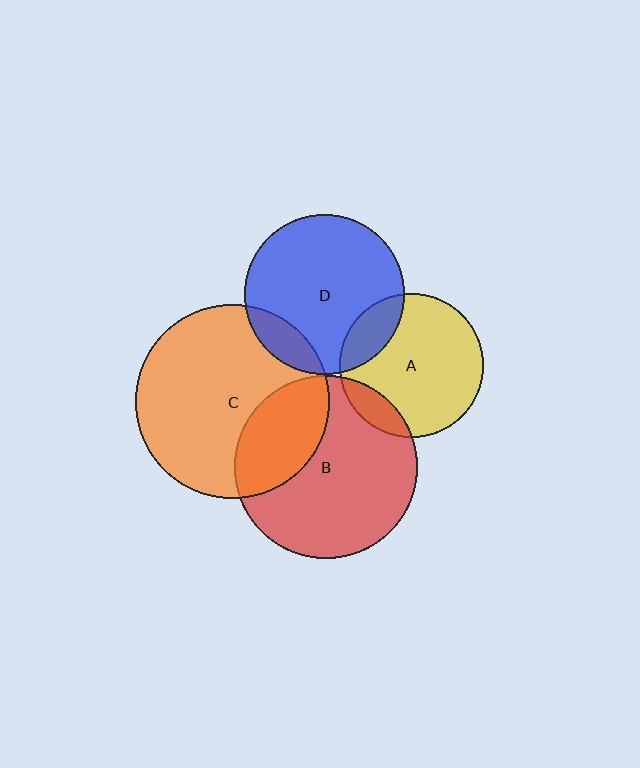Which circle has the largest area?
Circle C (orange).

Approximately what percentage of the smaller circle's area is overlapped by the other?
Approximately 30%.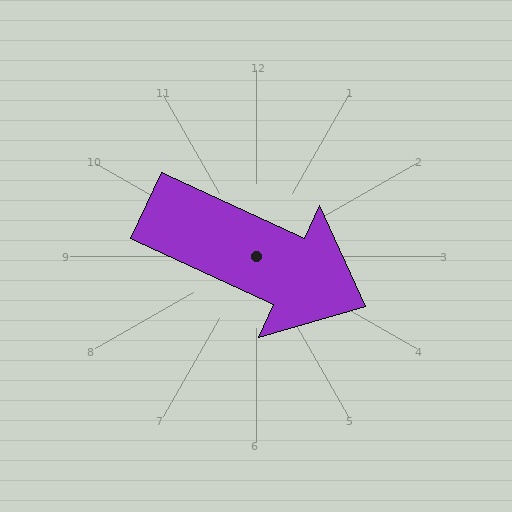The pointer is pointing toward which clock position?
Roughly 4 o'clock.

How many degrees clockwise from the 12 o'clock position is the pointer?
Approximately 115 degrees.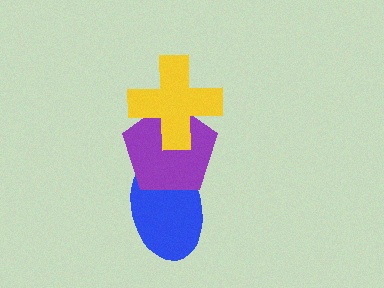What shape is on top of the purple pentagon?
The yellow cross is on top of the purple pentagon.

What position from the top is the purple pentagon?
The purple pentagon is 2nd from the top.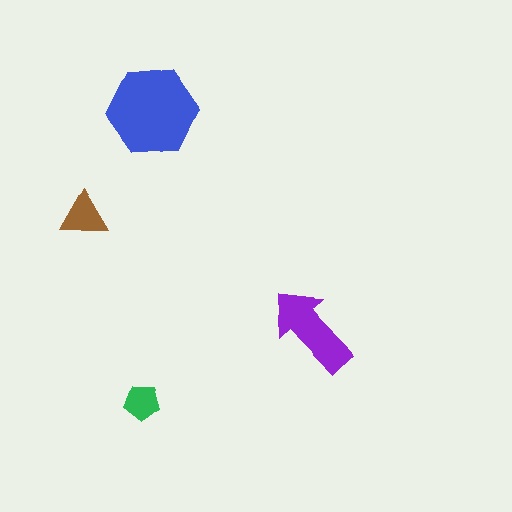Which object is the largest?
The blue hexagon.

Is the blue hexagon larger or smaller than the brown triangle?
Larger.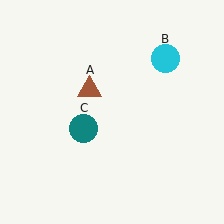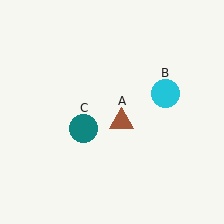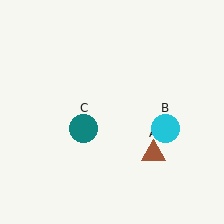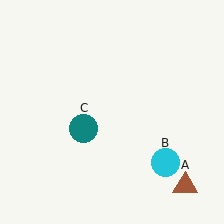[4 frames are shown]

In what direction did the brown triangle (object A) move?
The brown triangle (object A) moved down and to the right.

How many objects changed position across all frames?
2 objects changed position: brown triangle (object A), cyan circle (object B).